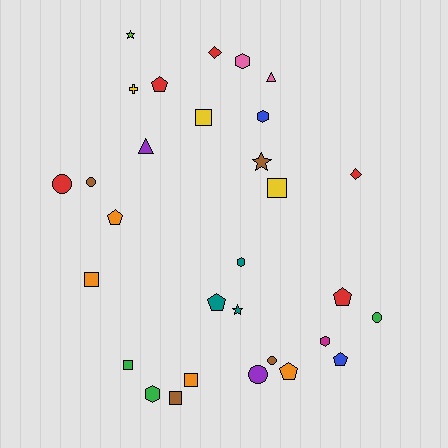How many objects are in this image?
There are 30 objects.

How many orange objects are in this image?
There are 4 orange objects.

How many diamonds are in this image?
There are 2 diamonds.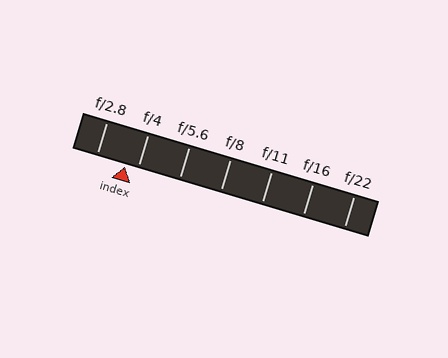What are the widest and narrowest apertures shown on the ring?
The widest aperture shown is f/2.8 and the narrowest is f/22.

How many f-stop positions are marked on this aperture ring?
There are 7 f-stop positions marked.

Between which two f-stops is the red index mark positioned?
The index mark is between f/2.8 and f/4.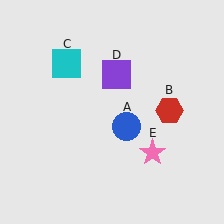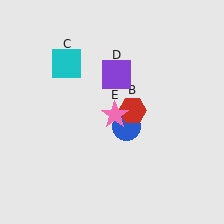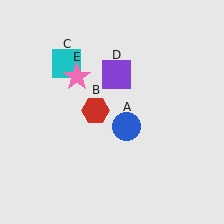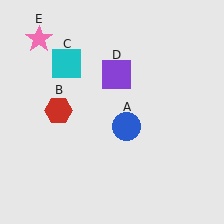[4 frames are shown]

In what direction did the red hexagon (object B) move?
The red hexagon (object B) moved left.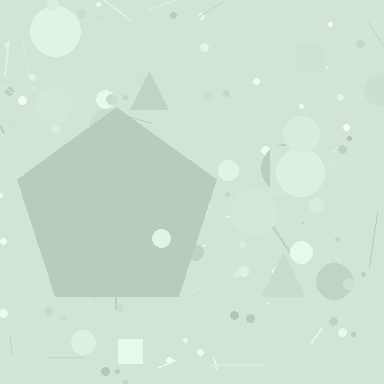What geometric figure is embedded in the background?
A pentagon is embedded in the background.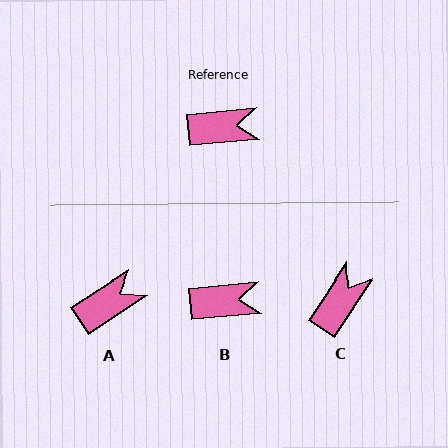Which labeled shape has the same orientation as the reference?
B.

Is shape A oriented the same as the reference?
No, it is off by about 28 degrees.